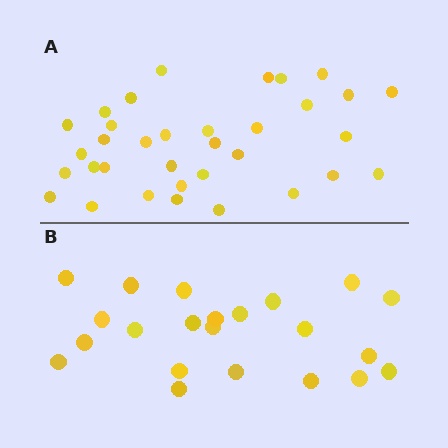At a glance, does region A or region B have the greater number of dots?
Region A (the top region) has more dots.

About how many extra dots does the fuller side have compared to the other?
Region A has roughly 12 or so more dots than region B.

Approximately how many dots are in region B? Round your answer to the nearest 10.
About 20 dots. (The exact count is 22, which rounds to 20.)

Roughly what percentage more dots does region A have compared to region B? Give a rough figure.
About 55% more.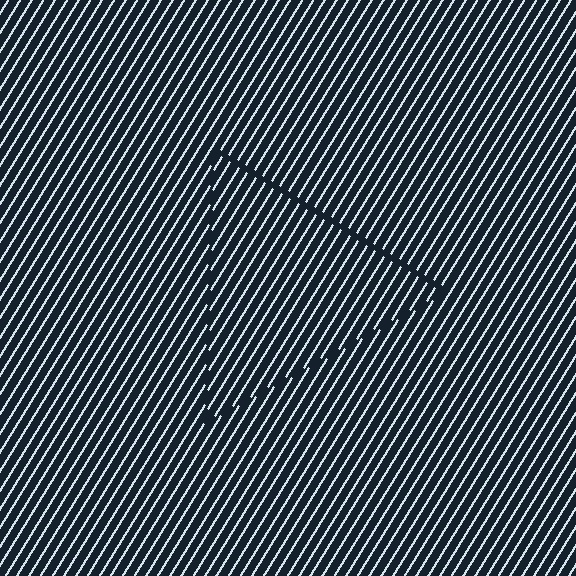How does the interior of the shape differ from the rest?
The interior of the shape contains the same grating, shifted by half a period — the contour is defined by the phase discontinuity where line-ends from the inner and outer gratings abut.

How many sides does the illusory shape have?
3 sides — the line-ends trace a triangle.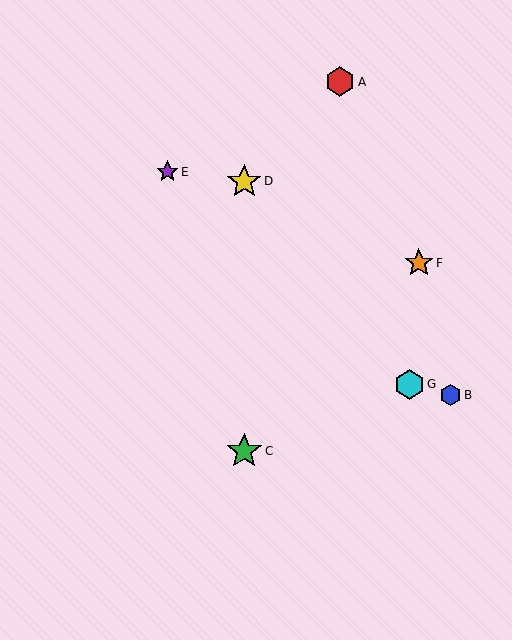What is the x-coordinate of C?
Object C is at x≈244.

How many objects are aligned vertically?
2 objects (C, D) are aligned vertically.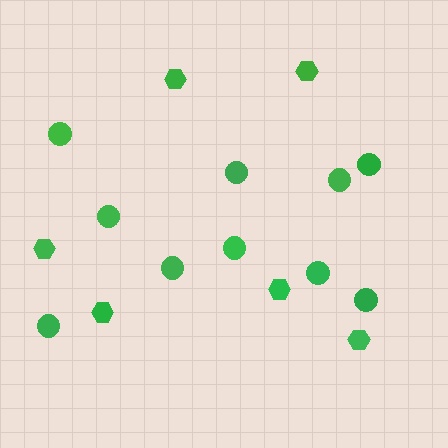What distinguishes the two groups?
There are 2 groups: one group of circles (10) and one group of hexagons (6).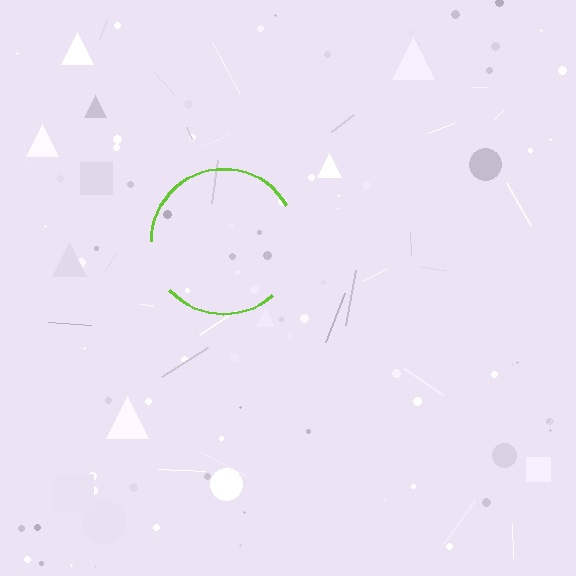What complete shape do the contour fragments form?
The contour fragments form a circle.